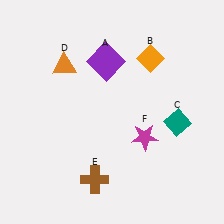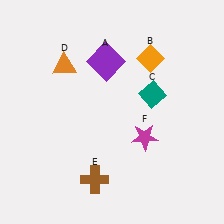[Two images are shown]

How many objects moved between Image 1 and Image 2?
1 object moved between the two images.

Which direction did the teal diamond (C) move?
The teal diamond (C) moved up.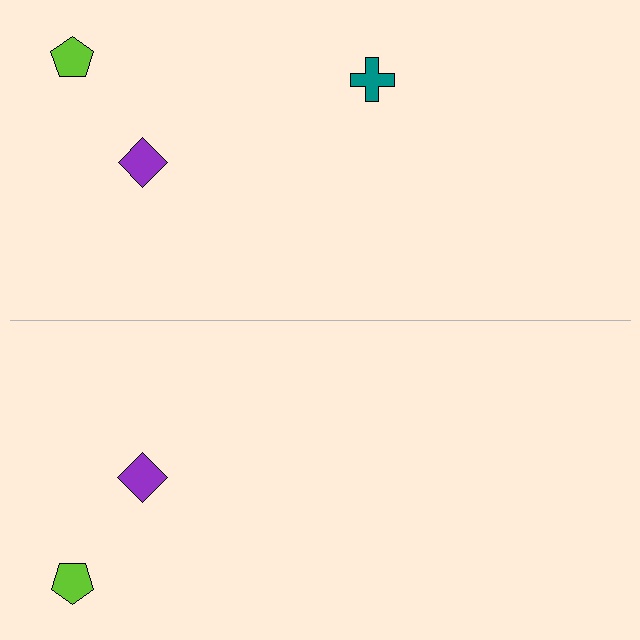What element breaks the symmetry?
A teal cross is missing from the bottom side.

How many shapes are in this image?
There are 5 shapes in this image.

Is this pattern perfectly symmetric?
No, the pattern is not perfectly symmetric. A teal cross is missing from the bottom side.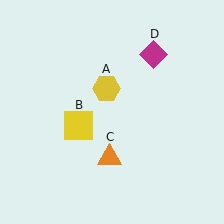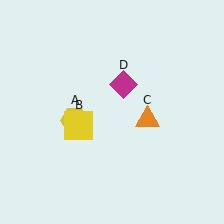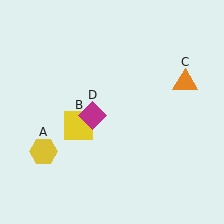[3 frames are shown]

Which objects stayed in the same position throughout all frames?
Yellow square (object B) remained stationary.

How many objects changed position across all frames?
3 objects changed position: yellow hexagon (object A), orange triangle (object C), magenta diamond (object D).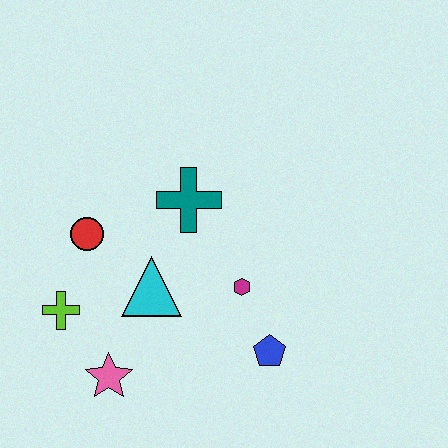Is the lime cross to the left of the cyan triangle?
Yes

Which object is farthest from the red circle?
The blue pentagon is farthest from the red circle.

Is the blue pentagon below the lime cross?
Yes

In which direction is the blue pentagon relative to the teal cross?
The blue pentagon is below the teal cross.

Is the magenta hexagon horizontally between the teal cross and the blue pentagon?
Yes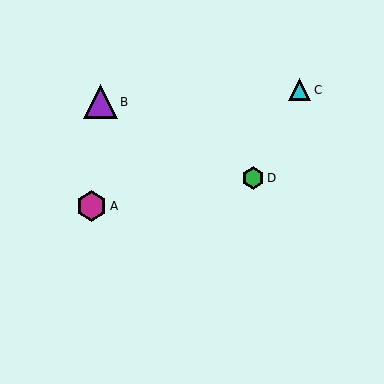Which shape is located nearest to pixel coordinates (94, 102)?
The purple triangle (labeled B) at (100, 102) is nearest to that location.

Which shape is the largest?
The purple triangle (labeled B) is the largest.